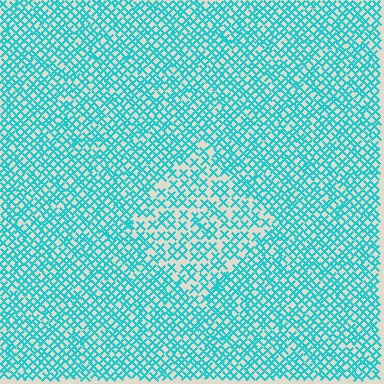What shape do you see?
I see a diamond.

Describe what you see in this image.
The image contains small cyan elements arranged at two different densities. A diamond-shaped region is visible where the elements are less densely packed than the surrounding area.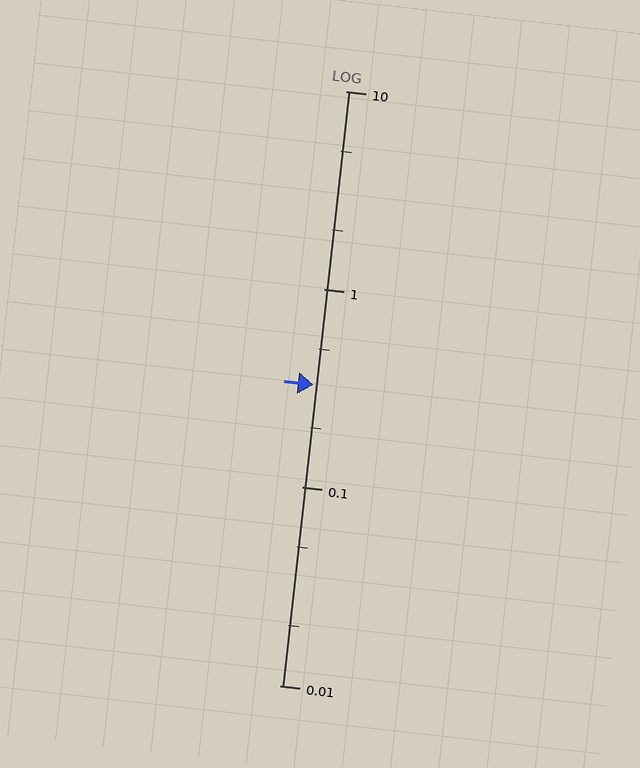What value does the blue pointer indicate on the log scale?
The pointer indicates approximately 0.33.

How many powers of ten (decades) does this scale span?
The scale spans 3 decades, from 0.01 to 10.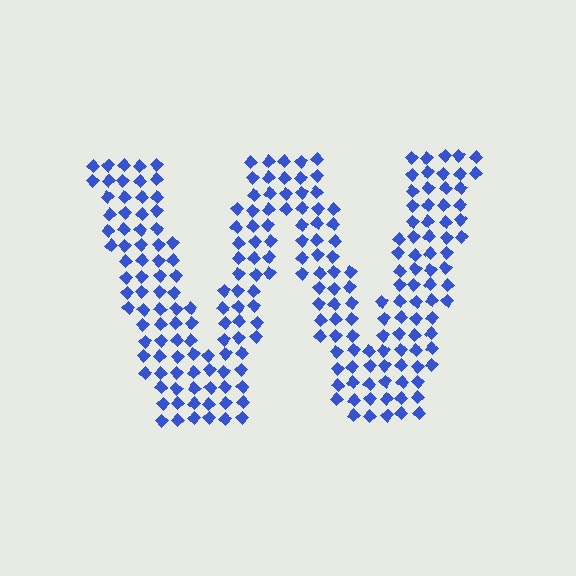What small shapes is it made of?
It is made of small diamonds.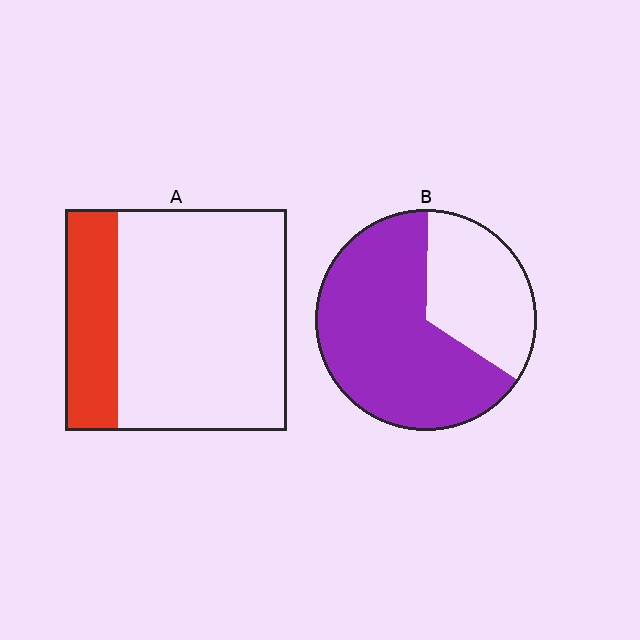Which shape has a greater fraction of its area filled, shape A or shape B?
Shape B.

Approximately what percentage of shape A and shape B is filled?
A is approximately 25% and B is approximately 65%.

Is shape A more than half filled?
No.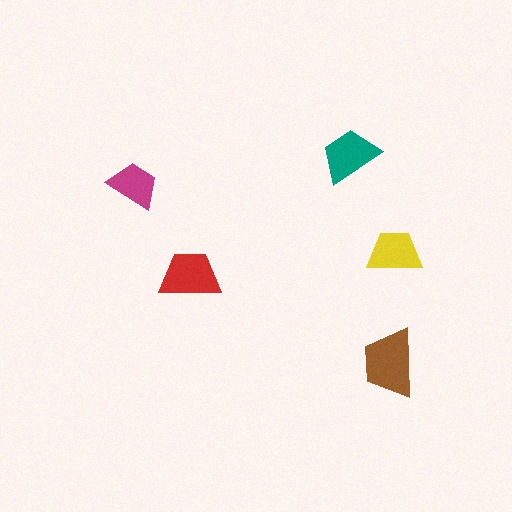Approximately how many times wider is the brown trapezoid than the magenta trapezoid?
About 1.5 times wider.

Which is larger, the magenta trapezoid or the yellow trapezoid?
The yellow one.